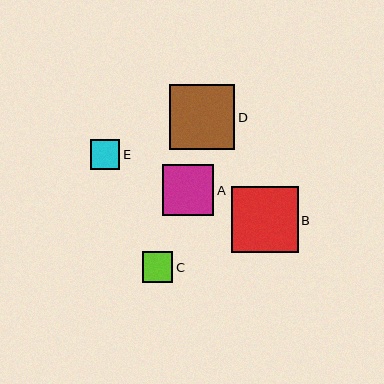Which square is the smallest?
Square E is the smallest with a size of approximately 30 pixels.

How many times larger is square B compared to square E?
Square B is approximately 2.2 times the size of square E.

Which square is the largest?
Square B is the largest with a size of approximately 67 pixels.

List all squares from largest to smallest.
From largest to smallest: B, D, A, C, E.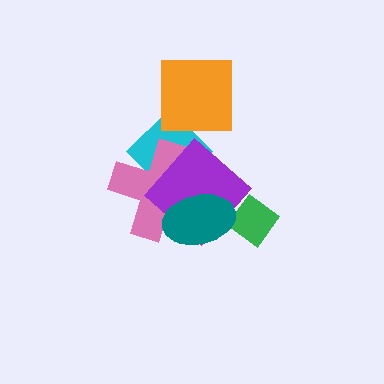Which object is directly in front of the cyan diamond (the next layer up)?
The pink cross is directly in front of the cyan diamond.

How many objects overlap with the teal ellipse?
3 objects overlap with the teal ellipse.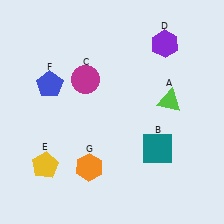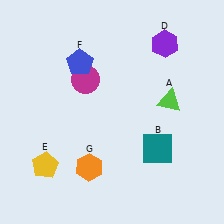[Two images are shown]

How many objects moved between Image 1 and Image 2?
1 object moved between the two images.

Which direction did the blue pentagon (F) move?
The blue pentagon (F) moved right.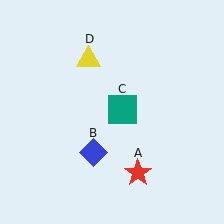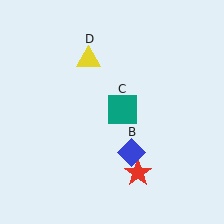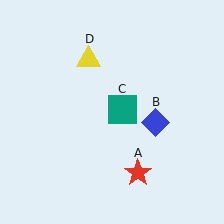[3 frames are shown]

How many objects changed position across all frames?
1 object changed position: blue diamond (object B).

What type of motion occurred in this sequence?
The blue diamond (object B) rotated counterclockwise around the center of the scene.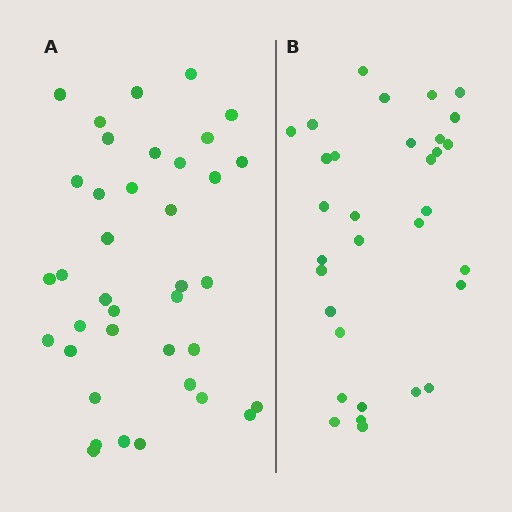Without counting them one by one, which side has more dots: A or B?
Region A (the left region) has more dots.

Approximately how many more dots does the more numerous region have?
Region A has about 6 more dots than region B.